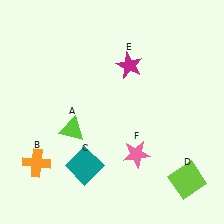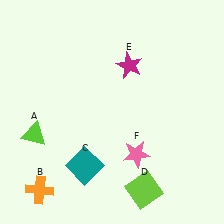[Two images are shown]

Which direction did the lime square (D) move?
The lime square (D) moved left.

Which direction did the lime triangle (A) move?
The lime triangle (A) moved left.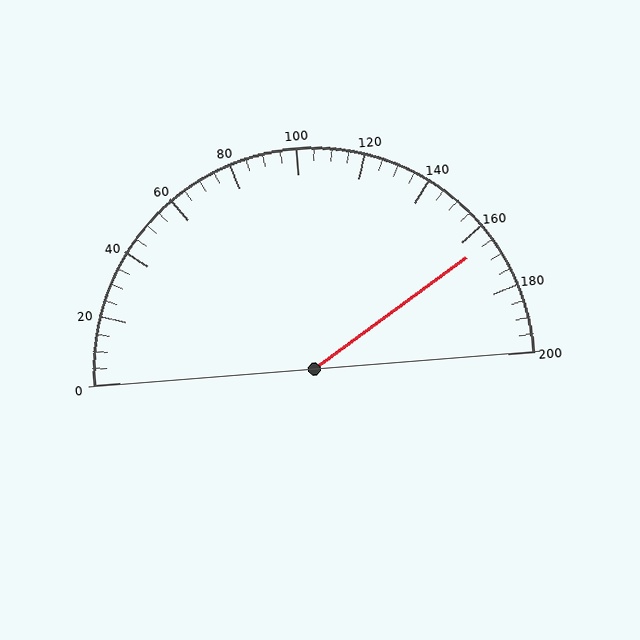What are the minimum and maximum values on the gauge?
The gauge ranges from 0 to 200.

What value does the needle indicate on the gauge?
The needle indicates approximately 165.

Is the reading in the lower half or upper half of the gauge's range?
The reading is in the upper half of the range (0 to 200).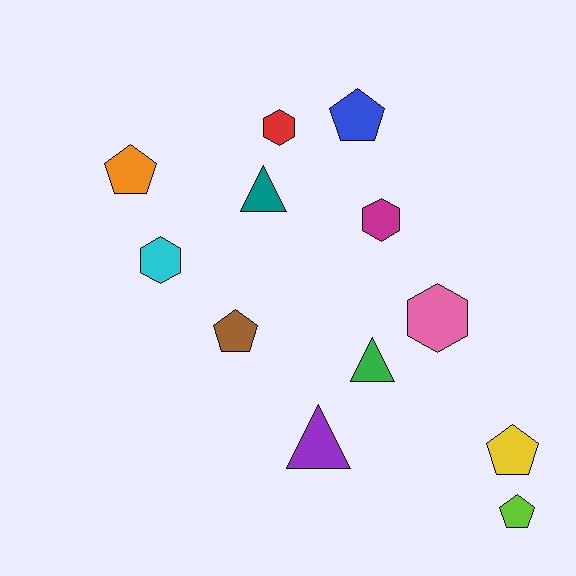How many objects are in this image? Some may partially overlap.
There are 12 objects.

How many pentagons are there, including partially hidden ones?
There are 5 pentagons.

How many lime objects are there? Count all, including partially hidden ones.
There is 1 lime object.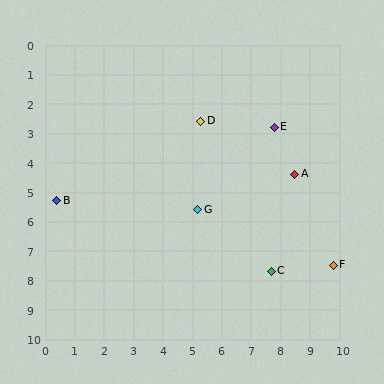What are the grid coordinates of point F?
Point F is at approximately (9.8, 7.5).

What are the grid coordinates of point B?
Point B is at approximately (0.4, 5.3).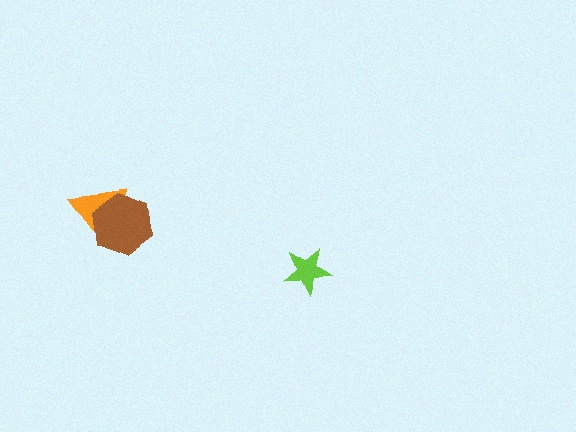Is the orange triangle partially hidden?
Yes, it is partially covered by another shape.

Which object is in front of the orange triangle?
The brown hexagon is in front of the orange triangle.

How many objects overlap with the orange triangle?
1 object overlaps with the orange triangle.